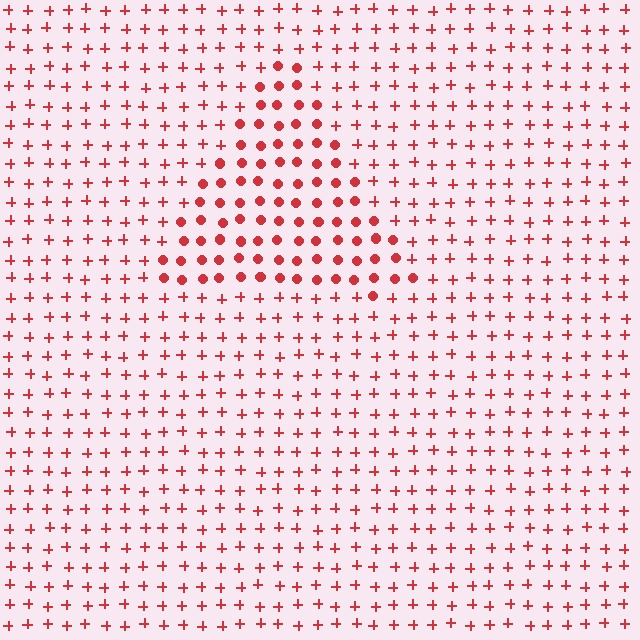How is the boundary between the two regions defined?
The boundary is defined by a change in element shape: circles inside vs. plus signs outside. All elements share the same color and spacing.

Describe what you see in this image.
The image is filled with small red elements arranged in a uniform grid. A triangle-shaped region contains circles, while the surrounding area contains plus signs. The boundary is defined purely by the change in element shape.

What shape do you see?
I see a triangle.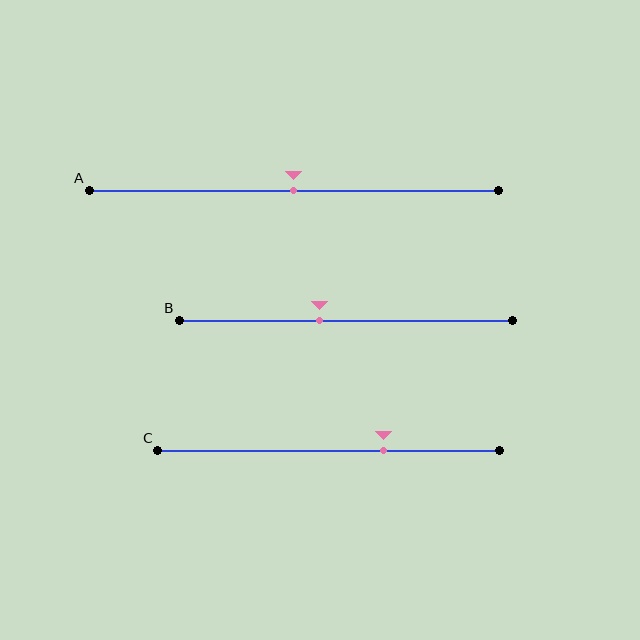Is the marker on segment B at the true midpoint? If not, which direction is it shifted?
No, the marker on segment B is shifted to the left by about 8% of the segment length.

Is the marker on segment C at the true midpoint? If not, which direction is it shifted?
No, the marker on segment C is shifted to the right by about 16% of the segment length.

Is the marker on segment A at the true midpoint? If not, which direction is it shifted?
Yes, the marker on segment A is at the true midpoint.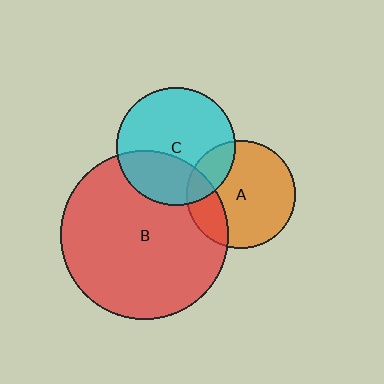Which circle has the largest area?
Circle B (red).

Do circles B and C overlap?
Yes.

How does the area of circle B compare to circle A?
Approximately 2.4 times.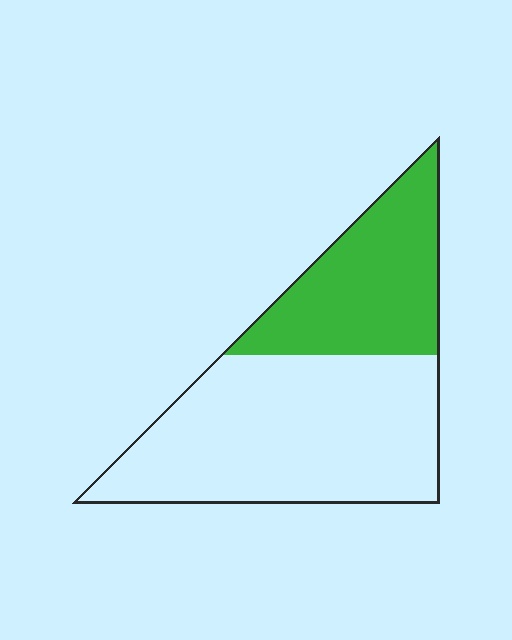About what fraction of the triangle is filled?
About three eighths (3/8).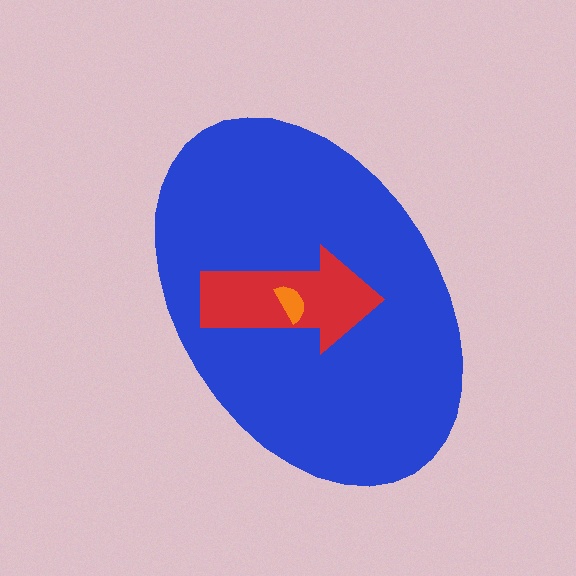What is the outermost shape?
The blue ellipse.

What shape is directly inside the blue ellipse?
The red arrow.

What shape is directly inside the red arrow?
The orange semicircle.